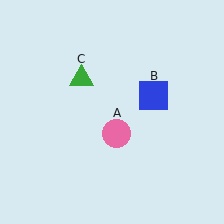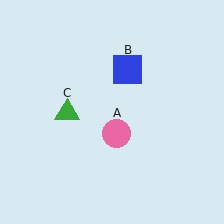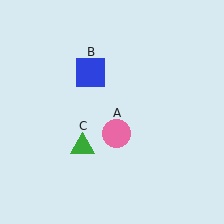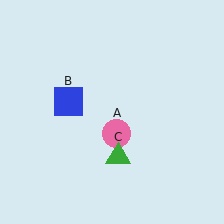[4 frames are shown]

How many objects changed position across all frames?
2 objects changed position: blue square (object B), green triangle (object C).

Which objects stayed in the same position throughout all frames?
Pink circle (object A) remained stationary.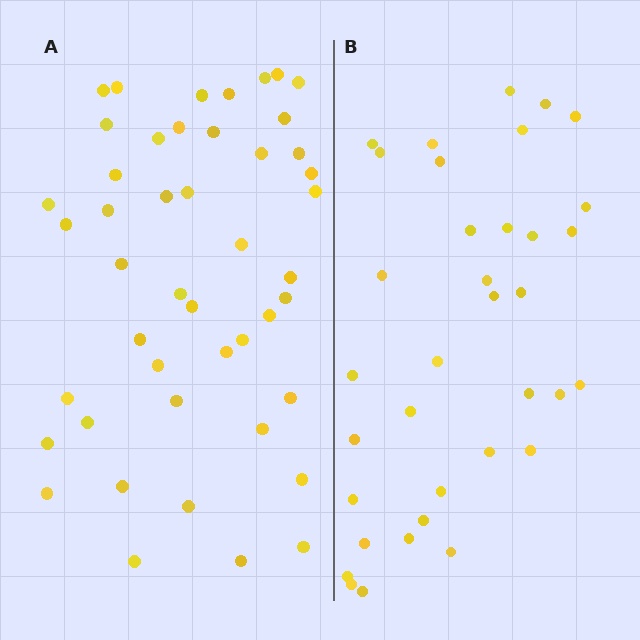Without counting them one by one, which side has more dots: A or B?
Region A (the left region) has more dots.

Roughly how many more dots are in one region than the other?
Region A has roughly 12 or so more dots than region B.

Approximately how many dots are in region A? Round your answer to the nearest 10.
About 50 dots. (The exact count is 46, which rounds to 50.)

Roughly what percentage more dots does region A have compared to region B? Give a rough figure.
About 30% more.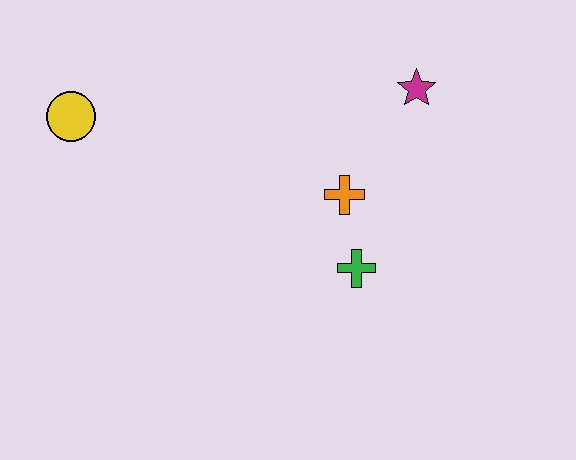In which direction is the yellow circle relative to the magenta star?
The yellow circle is to the left of the magenta star.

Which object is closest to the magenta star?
The orange cross is closest to the magenta star.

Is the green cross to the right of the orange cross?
Yes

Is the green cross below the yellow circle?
Yes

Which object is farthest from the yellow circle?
The magenta star is farthest from the yellow circle.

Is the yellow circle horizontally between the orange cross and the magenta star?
No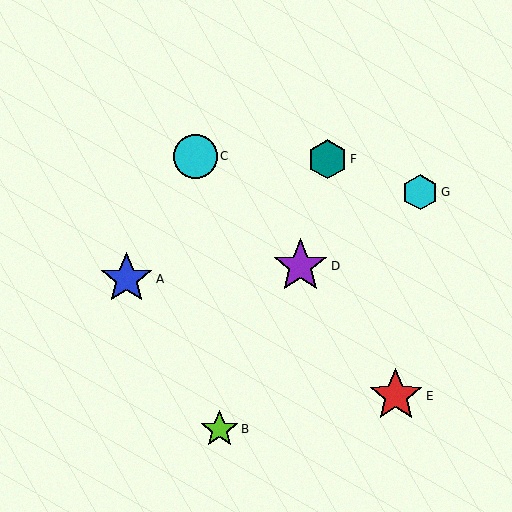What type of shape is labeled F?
Shape F is a teal hexagon.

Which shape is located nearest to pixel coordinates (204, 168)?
The cyan circle (labeled C) at (195, 156) is nearest to that location.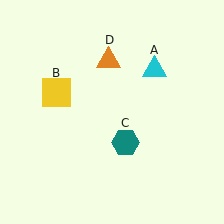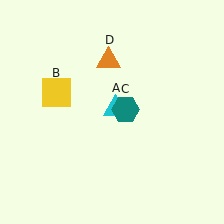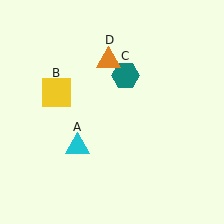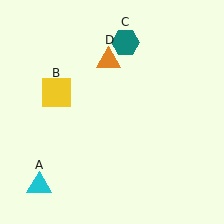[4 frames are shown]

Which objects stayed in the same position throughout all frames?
Yellow square (object B) and orange triangle (object D) remained stationary.